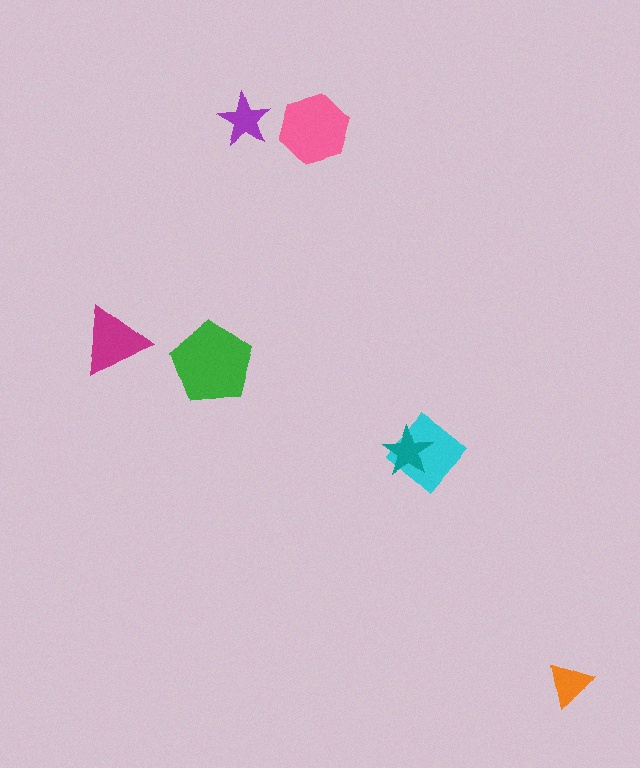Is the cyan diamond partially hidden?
Yes, it is partially covered by another shape.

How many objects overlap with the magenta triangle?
0 objects overlap with the magenta triangle.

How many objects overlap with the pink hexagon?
0 objects overlap with the pink hexagon.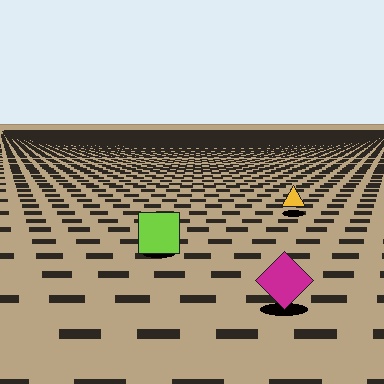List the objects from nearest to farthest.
From nearest to farthest: the magenta diamond, the lime square, the yellow triangle.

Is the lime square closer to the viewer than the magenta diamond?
No. The magenta diamond is closer — you can tell from the texture gradient: the ground texture is coarser near it.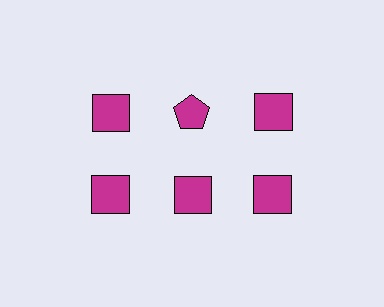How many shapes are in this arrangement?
There are 6 shapes arranged in a grid pattern.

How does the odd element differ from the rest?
It has a different shape: pentagon instead of square.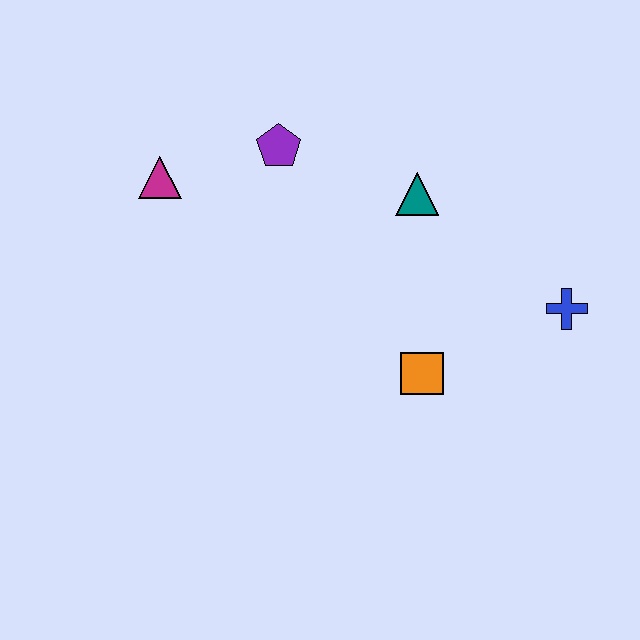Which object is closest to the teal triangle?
The purple pentagon is closest to the teal triangle.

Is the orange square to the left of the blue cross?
Yes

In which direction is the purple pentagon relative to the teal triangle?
The purple pentagon is to the left of the teal triangle.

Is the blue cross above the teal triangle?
No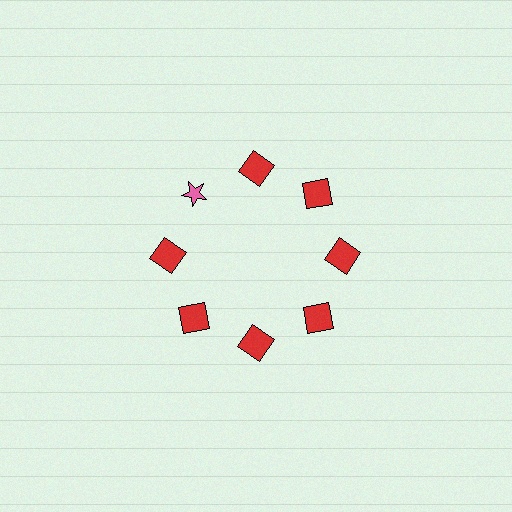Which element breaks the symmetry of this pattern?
The pink star at roughly the 10 o'clock position breaks the symmetry. All other shapes are red squares.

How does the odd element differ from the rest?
It differs in both color (pink instead of red) and shape (star instead of square).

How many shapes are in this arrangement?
There are 8 shapes arranged in a ring pattern.